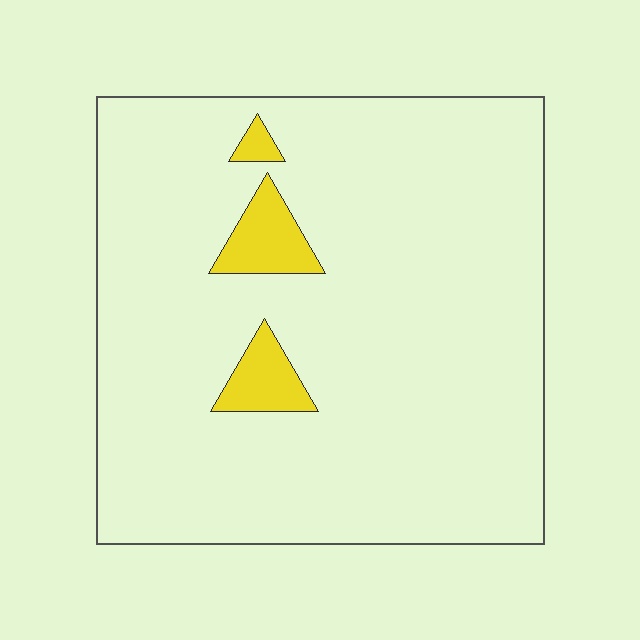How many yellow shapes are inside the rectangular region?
3.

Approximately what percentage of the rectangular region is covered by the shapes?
Approximately 5%.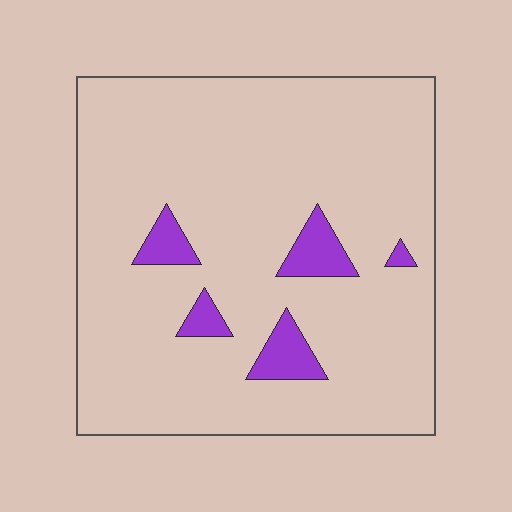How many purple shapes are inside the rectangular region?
5.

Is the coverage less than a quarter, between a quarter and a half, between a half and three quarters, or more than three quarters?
Less than a quarter.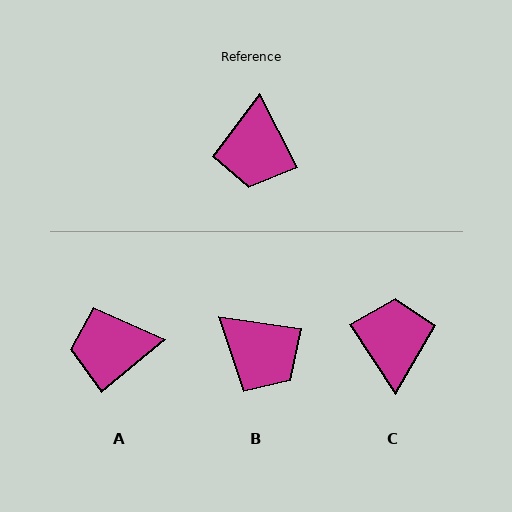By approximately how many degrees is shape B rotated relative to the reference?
Approximately 55 degrees counter-clockwise.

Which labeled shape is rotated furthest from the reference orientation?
C, about 173 degrees away.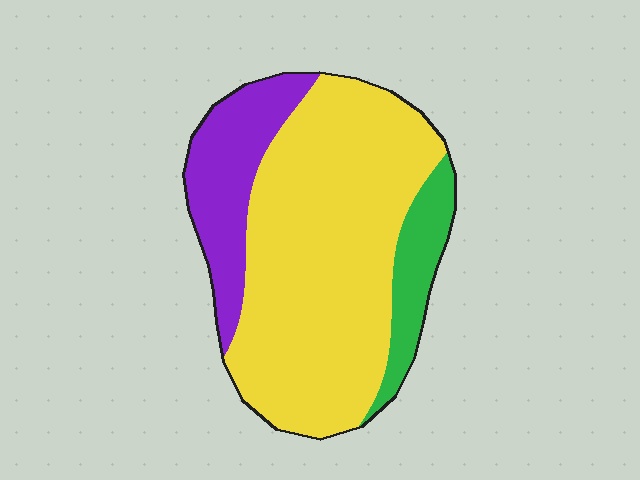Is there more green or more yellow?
Yellow.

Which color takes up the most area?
Yellow, at roughly 70%.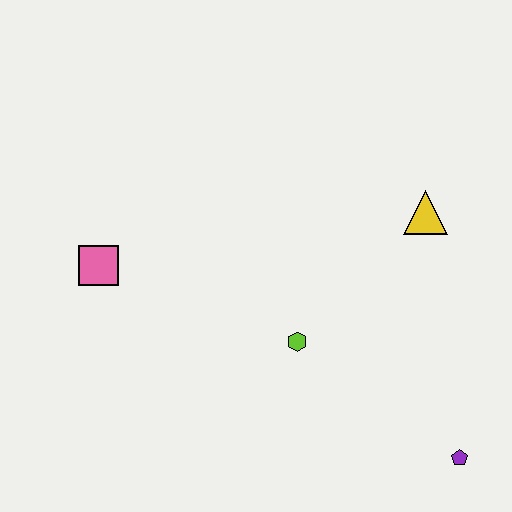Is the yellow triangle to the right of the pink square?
Yes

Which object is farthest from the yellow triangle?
The pink square is farthest from the yellow triangle.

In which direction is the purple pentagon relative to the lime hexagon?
The purple pentagon is to the right of the lime hexagon.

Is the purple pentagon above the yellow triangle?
No